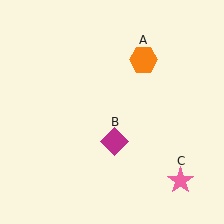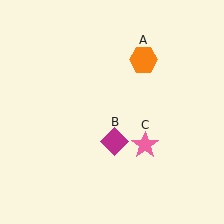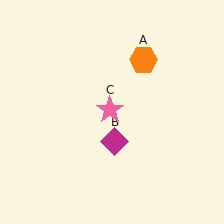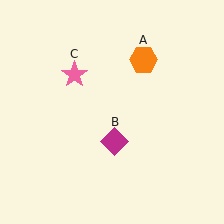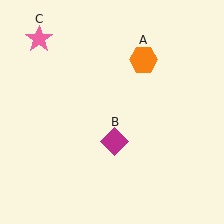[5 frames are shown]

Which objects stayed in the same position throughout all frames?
Orange hexagon (object A) and magenta diamond (object B) remained stationary.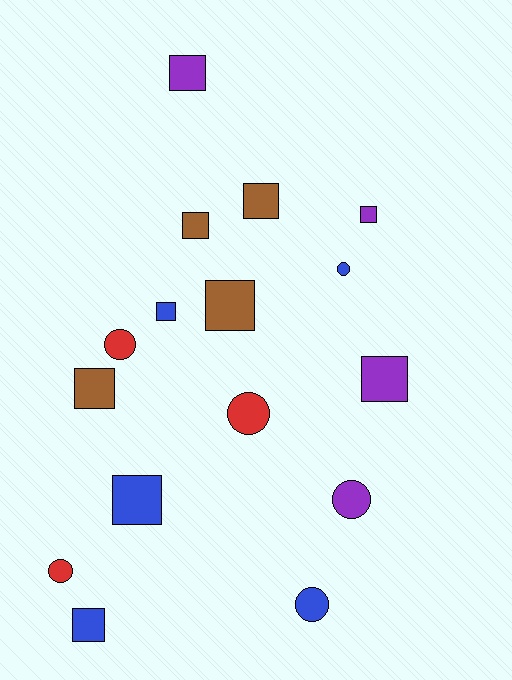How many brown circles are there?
There are no brown circles.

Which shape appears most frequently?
Square, with 10 objects.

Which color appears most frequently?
Blue, with 5 objects.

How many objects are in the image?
There are 16 objects.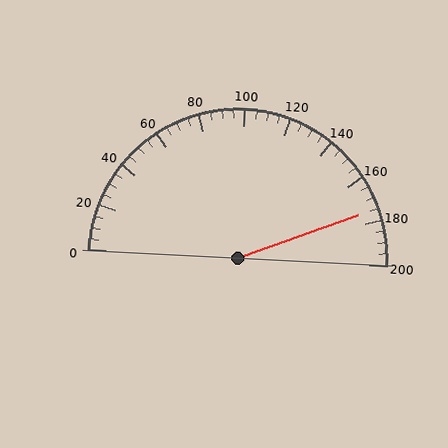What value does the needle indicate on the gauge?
The needle indicates approximately 175.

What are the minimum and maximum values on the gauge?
The gauge ranges from 0 to 200.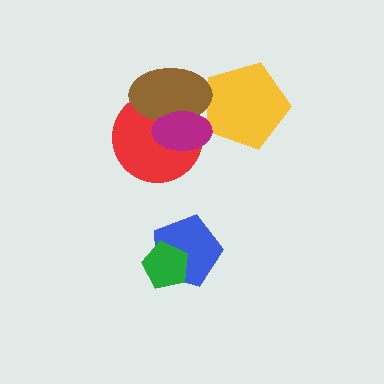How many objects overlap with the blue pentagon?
1 object overlaps with the blue pentagon.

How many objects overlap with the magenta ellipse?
3 objects overlap with the magenta ellipse.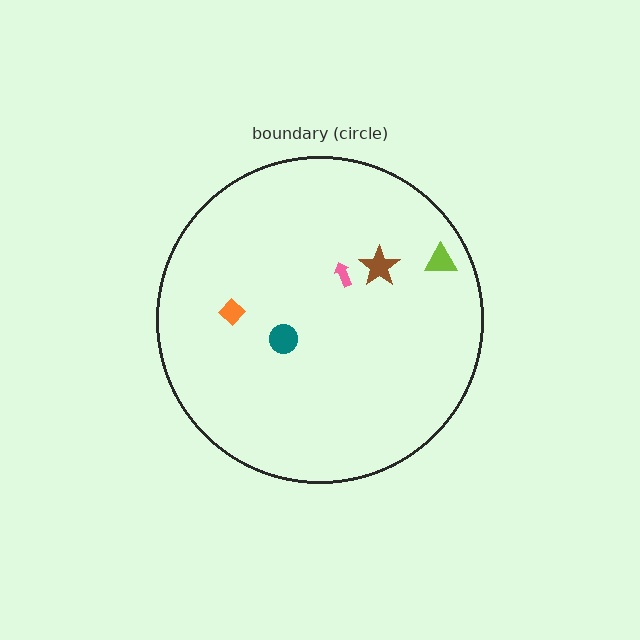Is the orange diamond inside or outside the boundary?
Inside.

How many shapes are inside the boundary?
5 inside, 0 outside.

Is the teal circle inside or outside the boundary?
Inside.